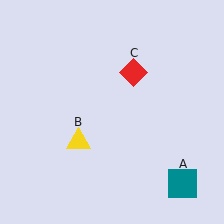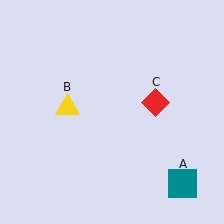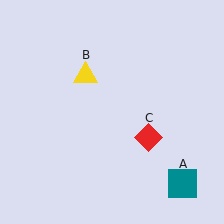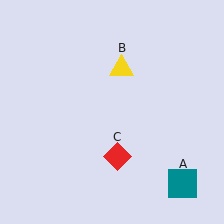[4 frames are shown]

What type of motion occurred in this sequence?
The yellow triangle (object B), red diamond (object C) rotated clockwise around the center of the scene.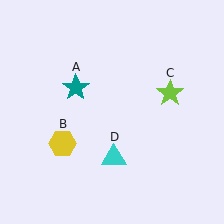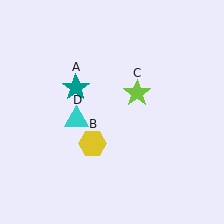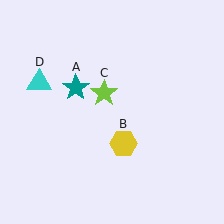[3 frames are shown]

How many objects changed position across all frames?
3 objects changed position: yellow hexagon (object B), lime star (object C), cyan triangle (object D).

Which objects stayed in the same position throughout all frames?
Teal star (object A) remained stationary.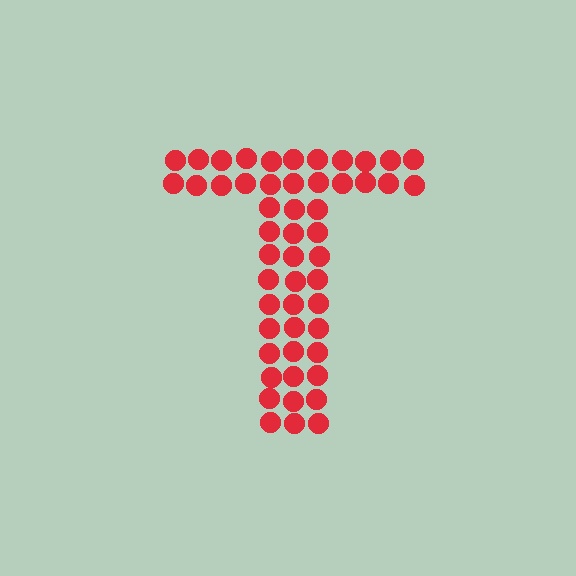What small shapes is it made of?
It is made of small circles.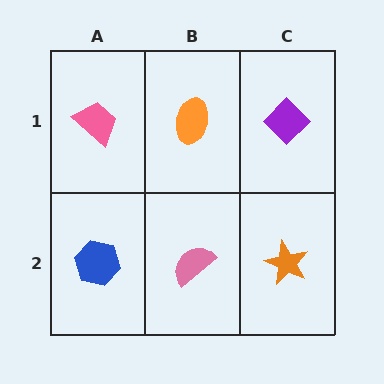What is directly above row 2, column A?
A pink trapezoid.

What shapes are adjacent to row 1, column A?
A blue hexagon (row 2, column A), an orange ellipse (row 1, column B).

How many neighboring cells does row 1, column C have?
2.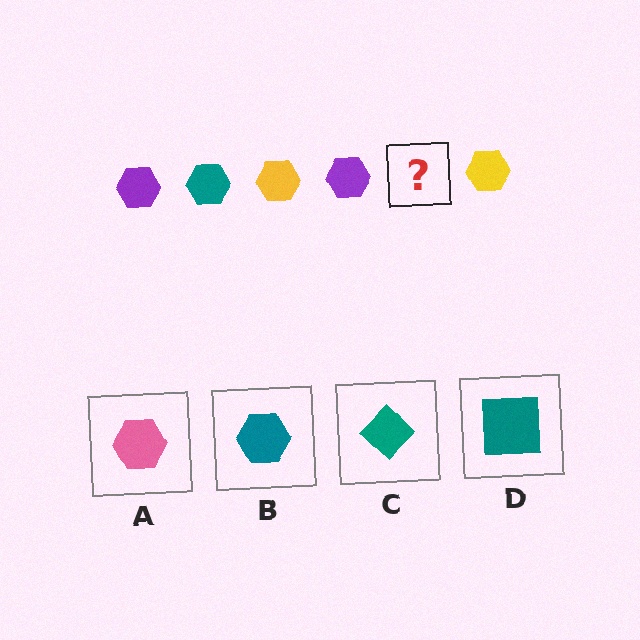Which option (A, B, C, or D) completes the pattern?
B.